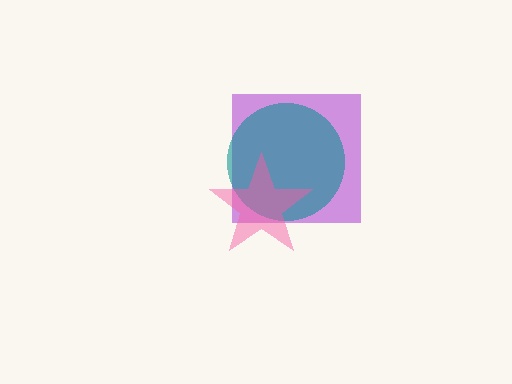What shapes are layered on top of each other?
The layered shapes are: a purple square, a teal circle, a pink star.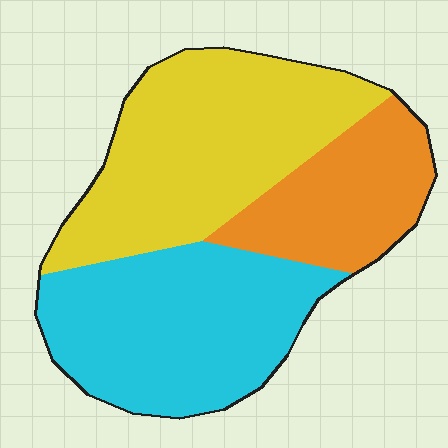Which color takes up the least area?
Orange, at roughly 20%.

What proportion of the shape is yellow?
Yellow covers around 40% of the shape.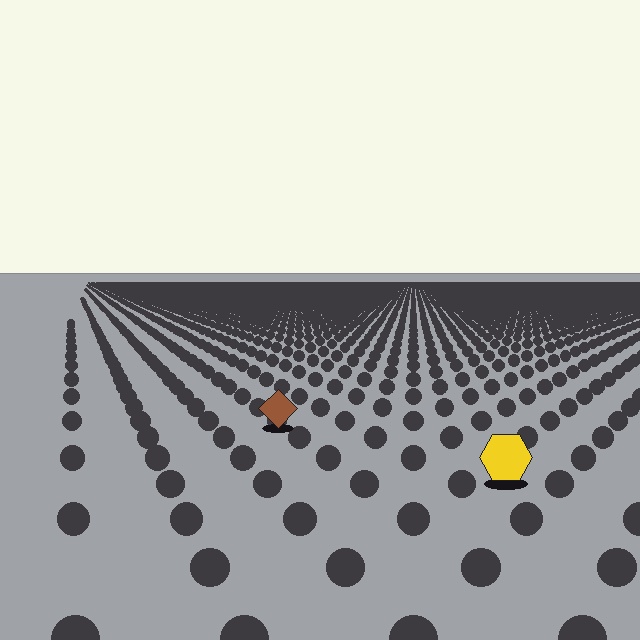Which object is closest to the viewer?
The yellow hexagon is closest. The texture marks near it are larger and more spread out.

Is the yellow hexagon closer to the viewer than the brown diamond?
Yes. The yellow hexagon is closer — you can tell from the texture gradient: the ground texture is coarser near it.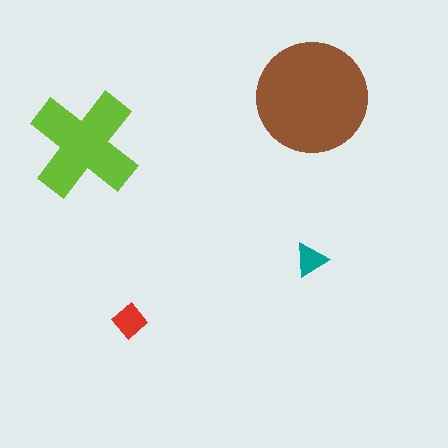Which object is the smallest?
The teal triangle.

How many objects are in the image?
There are 4 objects in the image.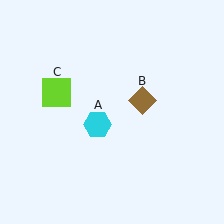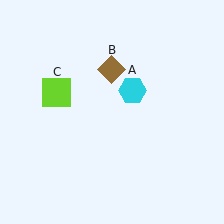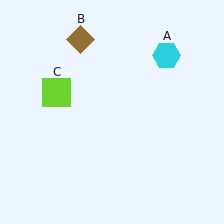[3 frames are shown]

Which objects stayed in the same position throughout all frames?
Lime square (object C) remained stationary.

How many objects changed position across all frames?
2 objects changed position: cyan hexagon (object A), brown diamond (object B).